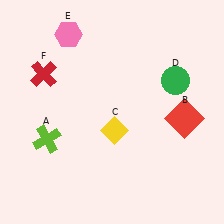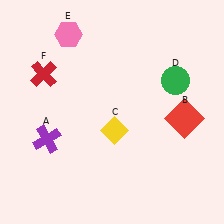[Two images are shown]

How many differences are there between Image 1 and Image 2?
There is 1 difference between the two images.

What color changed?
The cross (A) changed from lime in Image 1 to purple in Image 2.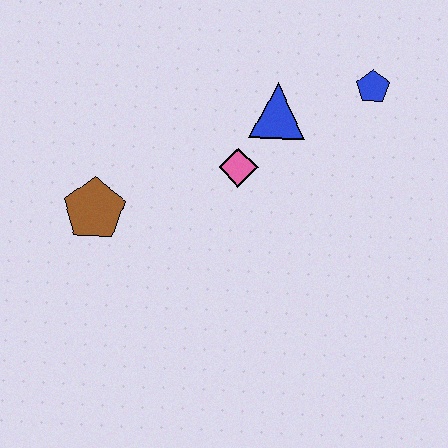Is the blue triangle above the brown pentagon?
Yes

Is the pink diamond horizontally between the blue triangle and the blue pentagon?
No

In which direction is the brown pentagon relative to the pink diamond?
The brown pentagon is to the left of the pink diamond.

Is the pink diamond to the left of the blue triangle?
Yes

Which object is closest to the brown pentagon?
The pink diamond is closest to the brown pentagon.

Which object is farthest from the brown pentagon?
The blue pentagon is farthest from the brown pentagon.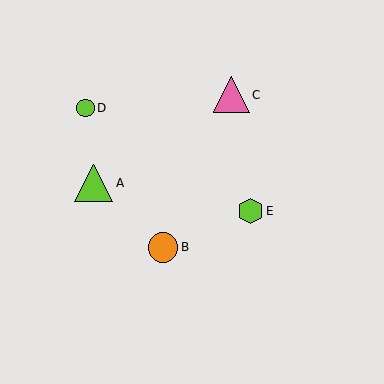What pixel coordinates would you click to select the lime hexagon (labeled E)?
Click at (250, 211) to select the lime hexagon E.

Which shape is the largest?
The lime triangle (labeled A) is the largest.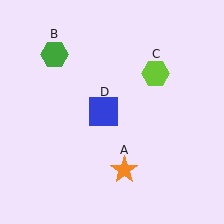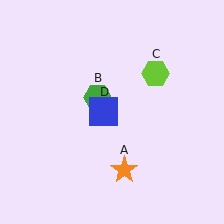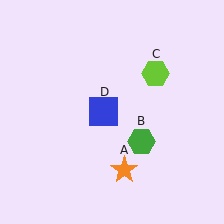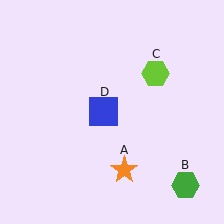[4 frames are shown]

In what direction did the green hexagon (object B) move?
The green hexagon (object B) moved down and to the right.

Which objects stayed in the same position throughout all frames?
Orange star (object A) and lime hexagon (object C) and blue square (object D) remained stationary.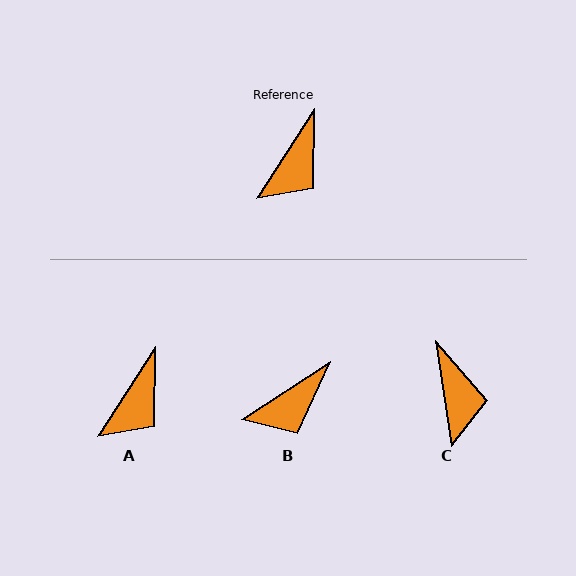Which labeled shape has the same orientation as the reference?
A.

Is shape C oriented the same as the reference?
No, it is off by about 42 degrees.